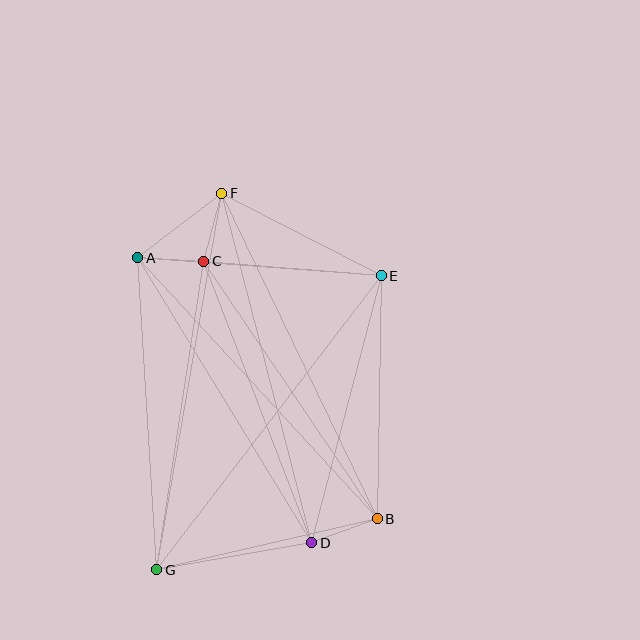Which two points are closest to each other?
Points A and C are closest to each other.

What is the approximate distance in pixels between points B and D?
The distance between B and D is approximately 70 pixels.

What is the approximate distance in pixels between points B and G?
The distance between B and G is approximately 226 pixels.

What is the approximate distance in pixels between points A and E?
The distance between A and E is approximately 244 pixels.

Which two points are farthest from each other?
Points F and G are farthest from each other.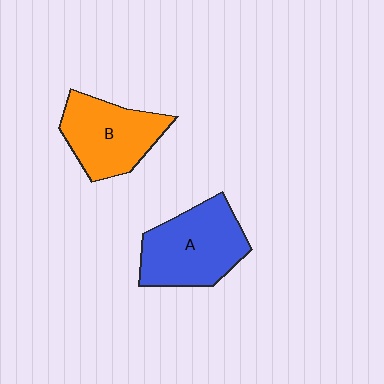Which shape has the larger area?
Shape A (blue).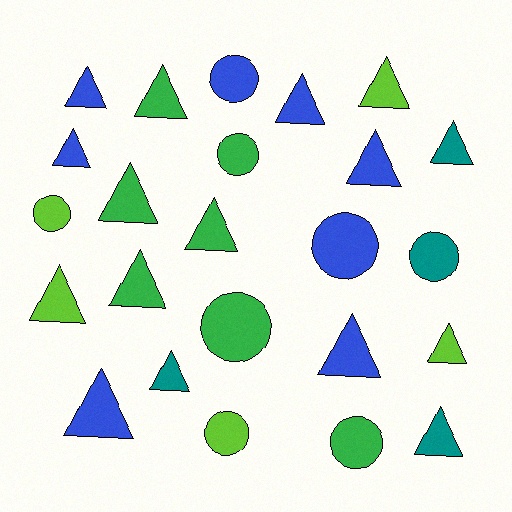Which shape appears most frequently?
Triangle, with 16 objects.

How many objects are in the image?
There are 24 objects.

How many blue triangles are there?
There are 6 blue triangles.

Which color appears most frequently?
Blue, with 8 objects.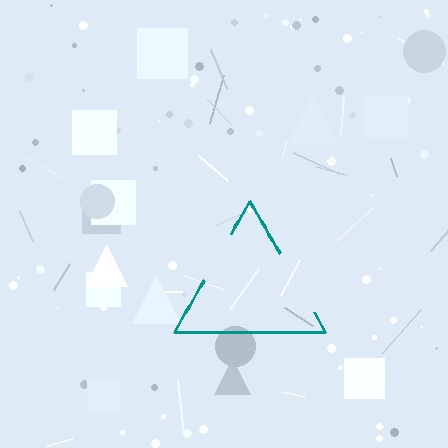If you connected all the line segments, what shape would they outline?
They would outline a triangle.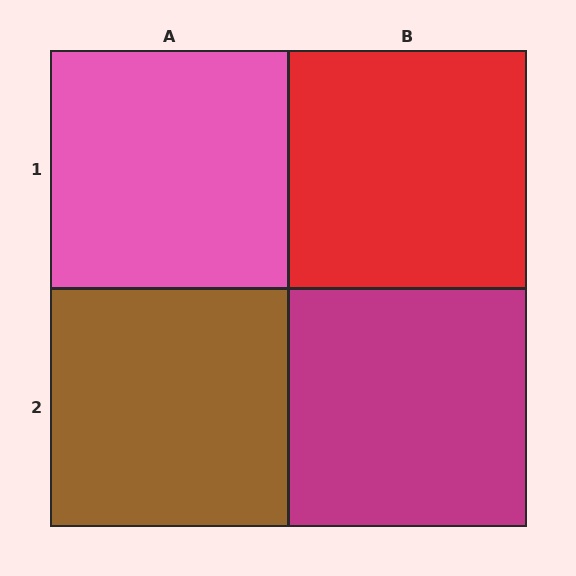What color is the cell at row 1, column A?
Pink.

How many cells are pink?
1 cell is pink.